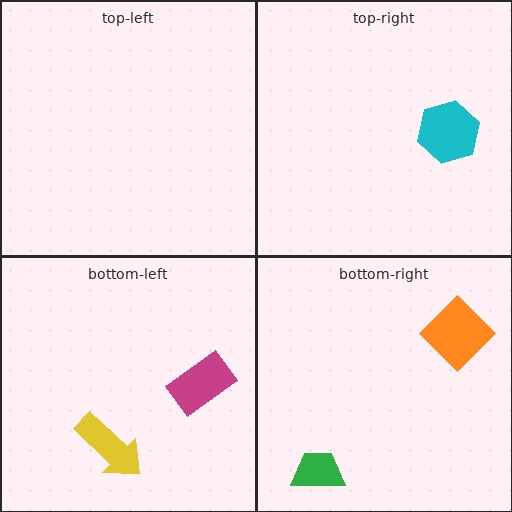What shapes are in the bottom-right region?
The orange diamond, the green trapezoid.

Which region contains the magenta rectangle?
The bottom-left region.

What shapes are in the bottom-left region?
The yellow arrow, the magenta rectangle.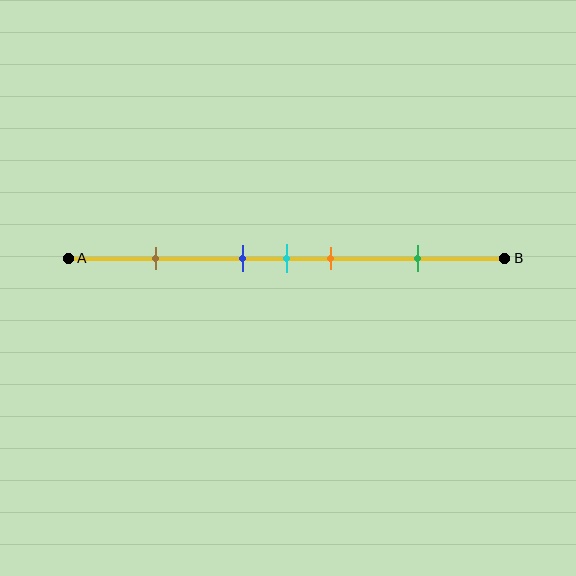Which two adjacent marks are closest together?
The blue and cyan marks are the closest adjacent pair.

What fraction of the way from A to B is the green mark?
The green mark is approximately 80% (0.8) of the way from A to B.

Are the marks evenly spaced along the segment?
No, the marks are not evenly spaced.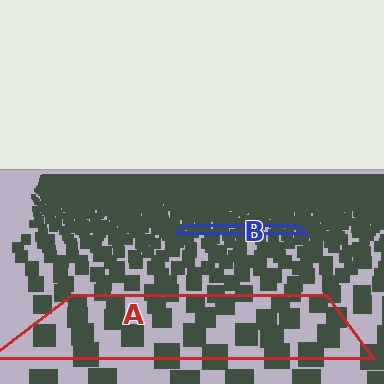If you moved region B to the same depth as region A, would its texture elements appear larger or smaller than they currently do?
They would appear larger. At a closer depth, the same texture elements are projected at a bigger on-screen size.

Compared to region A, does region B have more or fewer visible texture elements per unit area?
Region B has more texture elements per unit area — they are packed more densely because it is farther away.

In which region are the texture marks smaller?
The texture marks are smaller in region B, because it is farther away.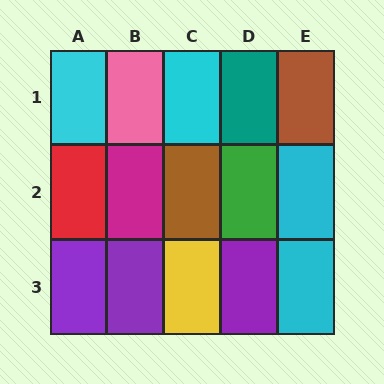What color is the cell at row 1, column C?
Cyan.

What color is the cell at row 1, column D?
Teal.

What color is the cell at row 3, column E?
Cyan.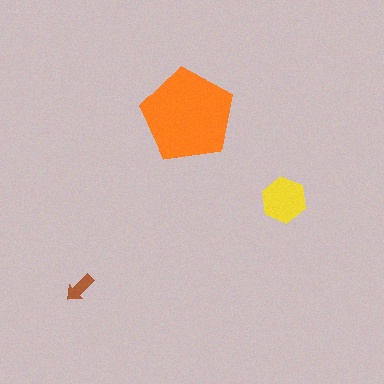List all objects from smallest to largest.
The brown arrow, the yellow hexagon, the orange pentagon.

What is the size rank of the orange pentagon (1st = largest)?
1st.